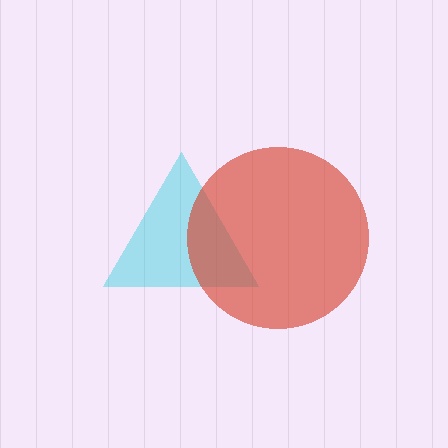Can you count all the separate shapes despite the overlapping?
Yes, there are 2 separate shapes.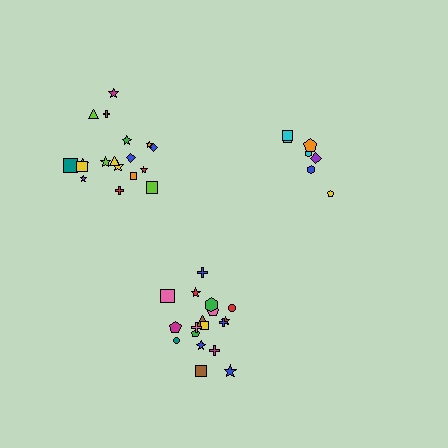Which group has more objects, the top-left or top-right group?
The top-left group.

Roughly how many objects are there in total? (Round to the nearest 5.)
Roughly 45 objects in total.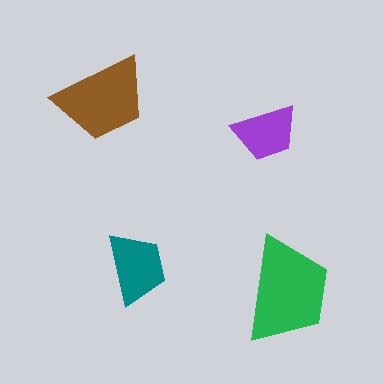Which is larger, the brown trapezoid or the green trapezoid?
The green one.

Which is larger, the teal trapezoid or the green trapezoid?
The green one.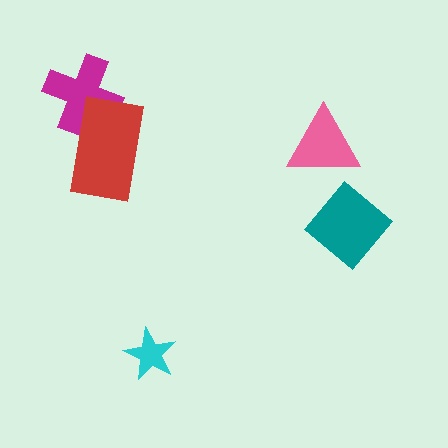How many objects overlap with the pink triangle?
0 objects overlap with the pink triangle.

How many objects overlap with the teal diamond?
0 objects overlap with the teal diamond.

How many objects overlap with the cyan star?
0 objects overlap with the cyan star.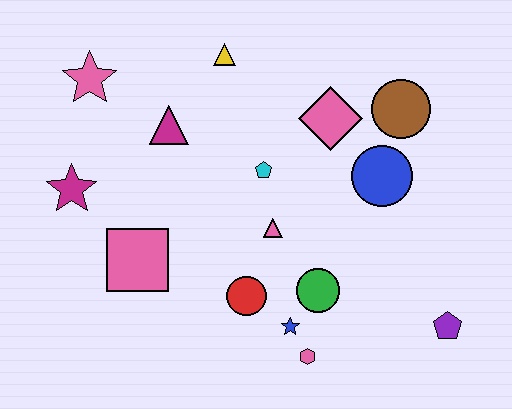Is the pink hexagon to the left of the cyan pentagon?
No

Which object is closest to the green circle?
The blue star is closest to the green circle.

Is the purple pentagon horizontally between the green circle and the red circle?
No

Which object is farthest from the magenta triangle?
The purple pentagon is farthest from the magenta triangle.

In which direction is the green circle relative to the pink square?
The green circle is to the right of the pink square.